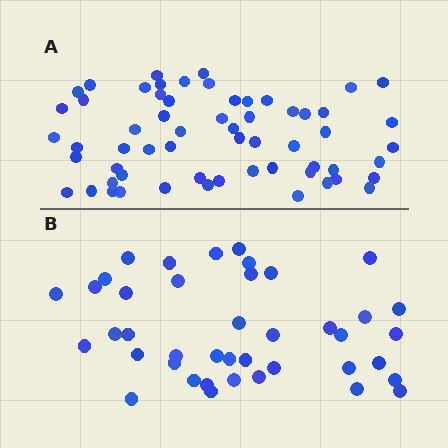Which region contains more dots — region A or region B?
Region A (the top region) has more dots.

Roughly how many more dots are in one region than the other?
Region A has approximately 20 more dots than region B.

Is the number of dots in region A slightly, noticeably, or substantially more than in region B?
Region A has substantially more. The ratio is roughly 1.5 to 1.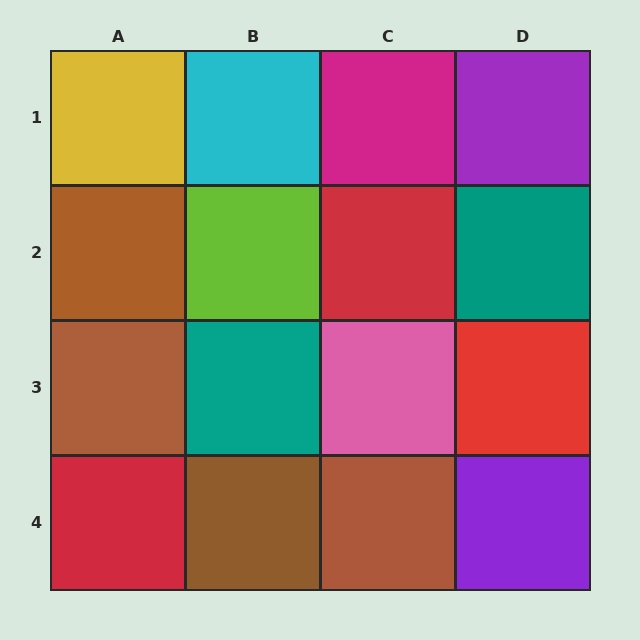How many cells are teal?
2 cells are teal.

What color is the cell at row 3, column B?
Teal.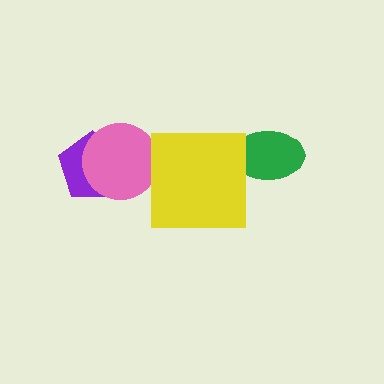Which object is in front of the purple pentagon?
The pink circle is in front of the purple pentagon.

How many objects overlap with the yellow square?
1 object overlaps with the yellow square.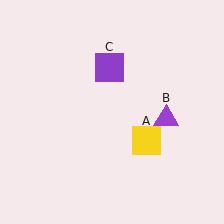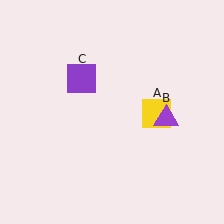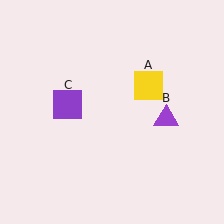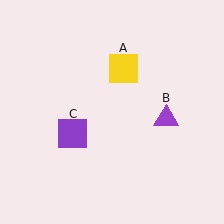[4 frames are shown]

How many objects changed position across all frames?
2 objects changed position: yellow square (object A), purple square (object C).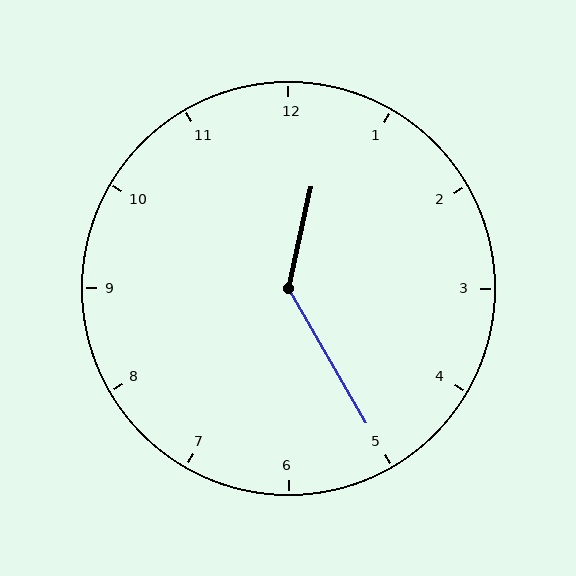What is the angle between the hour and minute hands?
Approximately 138 degrees.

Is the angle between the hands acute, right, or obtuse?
It is obtuse.